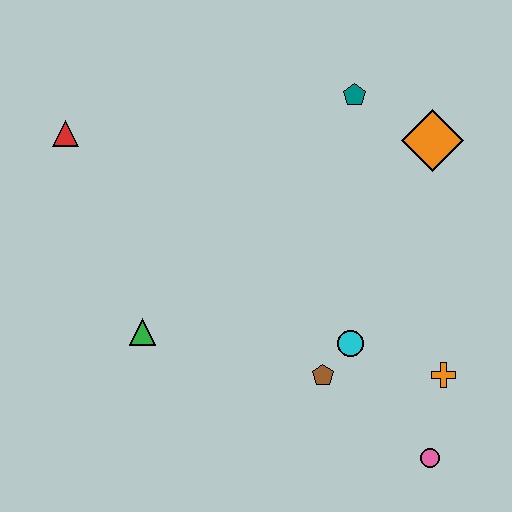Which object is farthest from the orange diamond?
The red triangle is farthest from the orange diamond.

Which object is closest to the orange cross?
The pink circle is closest to the orange cross.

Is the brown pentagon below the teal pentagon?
Yes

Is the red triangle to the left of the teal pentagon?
Yes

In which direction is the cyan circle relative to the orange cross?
The cyan circle is to the left of the orange cross.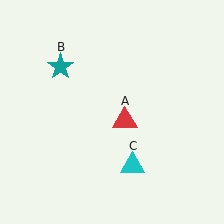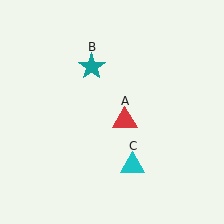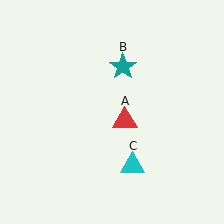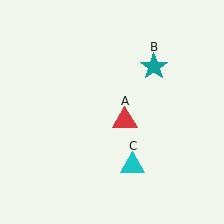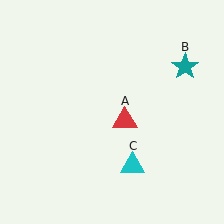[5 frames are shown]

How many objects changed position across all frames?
1 object changed position: teal star (object B).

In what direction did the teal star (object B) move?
The teal star (object B) moved right.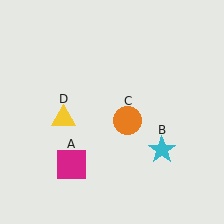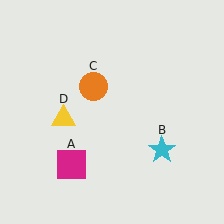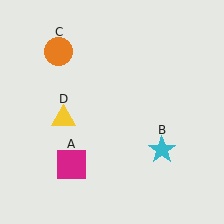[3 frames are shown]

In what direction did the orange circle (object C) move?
The orange circle (object C) moved up and to the left.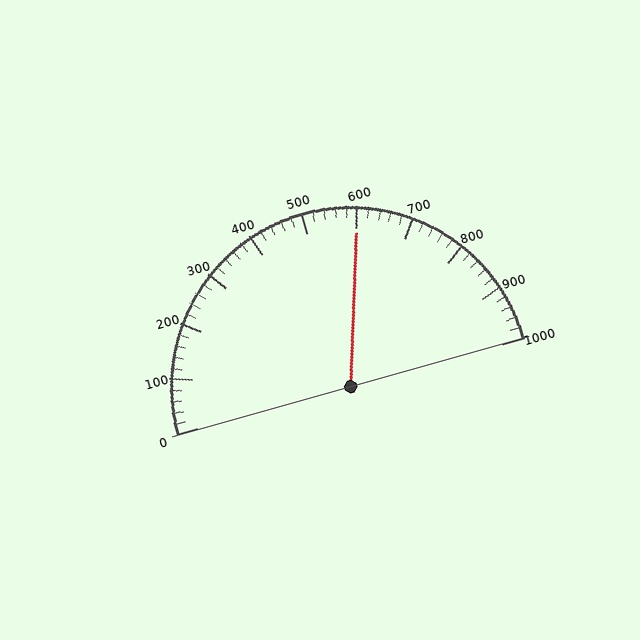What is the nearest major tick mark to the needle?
The nearest major tick mark is 600.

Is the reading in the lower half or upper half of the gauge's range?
The reading is in the upper half of the range (0 to 1000).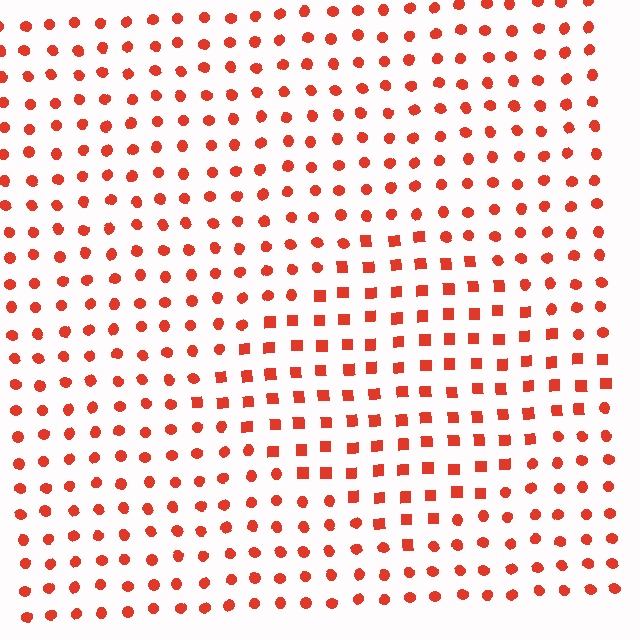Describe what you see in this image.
The image is filled with small red elements arranged in a uniform grid. A diamond-shaped region contains squares, while the surrounding area contains circles. The boundary is defined purely by the change in element shape.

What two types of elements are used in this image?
The image uses squares inside the diamond region and circles outside it.